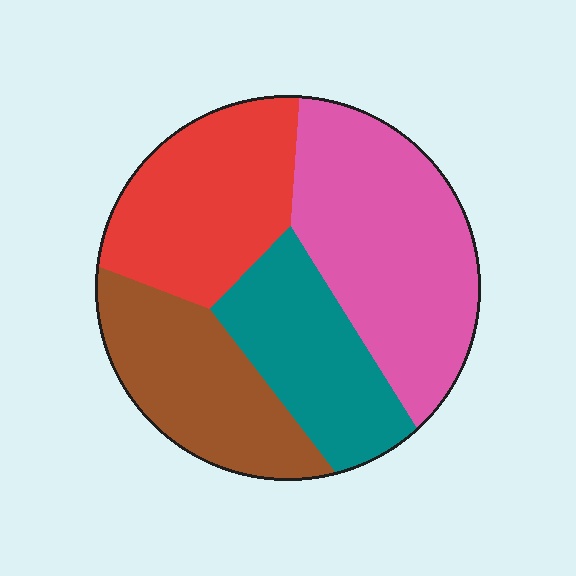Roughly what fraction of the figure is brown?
Brown covers around 20% of the figure.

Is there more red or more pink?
Pink.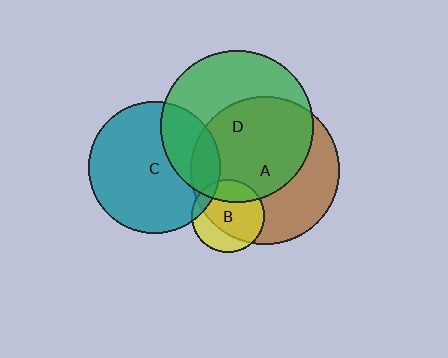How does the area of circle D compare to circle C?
Approximately 1.3 times.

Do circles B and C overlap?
Yes.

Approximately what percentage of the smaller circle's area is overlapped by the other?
Approximately 10%.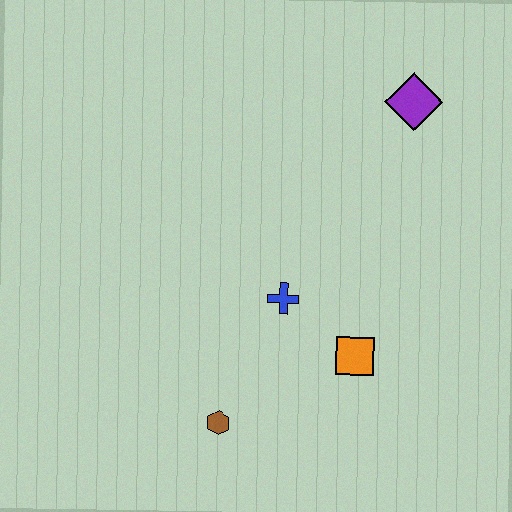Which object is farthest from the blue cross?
The purple diamond is farthest from the blue cross.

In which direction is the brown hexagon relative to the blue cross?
The brown hexagon is below the blue cross.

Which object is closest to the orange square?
The blue cross is closest to the orange square.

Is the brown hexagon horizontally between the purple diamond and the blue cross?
No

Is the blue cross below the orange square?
No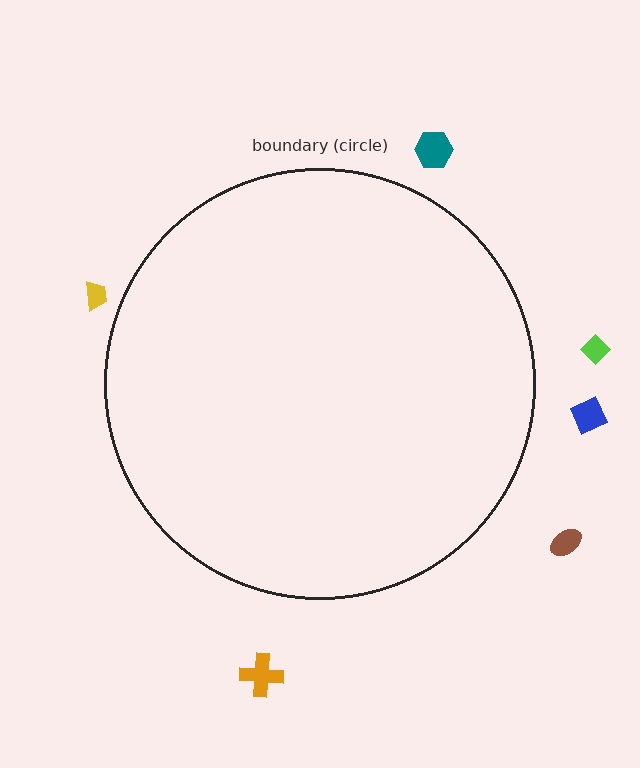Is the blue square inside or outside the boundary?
Outside.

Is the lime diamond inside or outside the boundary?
Outside.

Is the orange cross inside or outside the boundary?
Outside.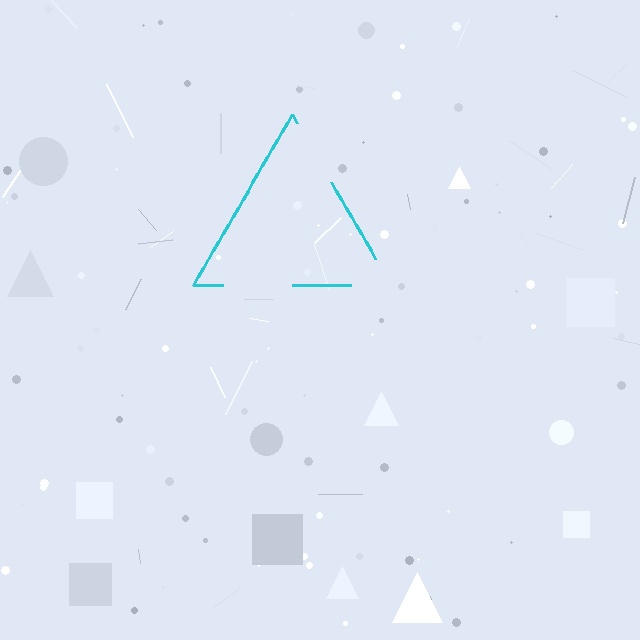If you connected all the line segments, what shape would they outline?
They would outline a triangle.